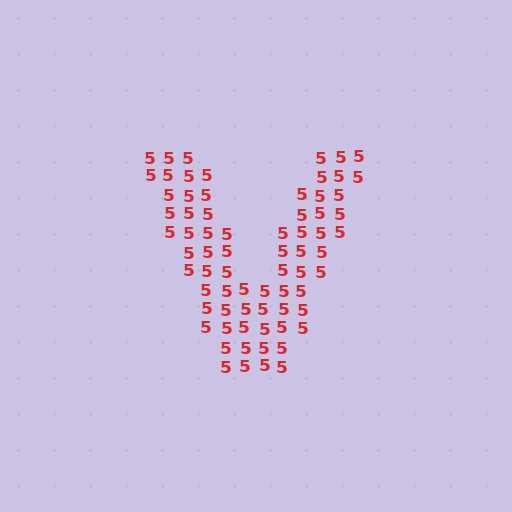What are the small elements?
The small elements are digit 5's.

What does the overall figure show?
The overall figure shows the letter V.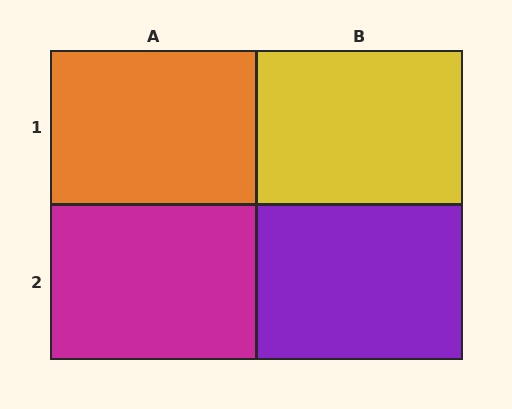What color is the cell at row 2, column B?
Purple.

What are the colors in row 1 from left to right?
Orange, yellow.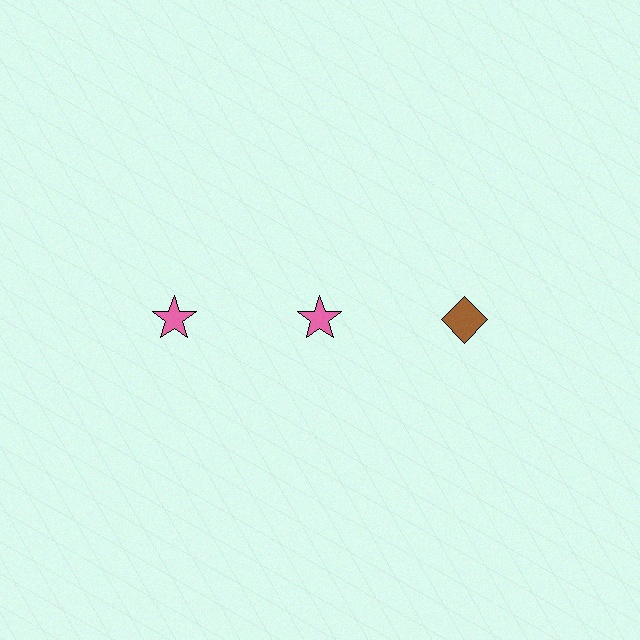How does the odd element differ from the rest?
It differs in both color (brown instead of pink) and shape (diamond instead of star).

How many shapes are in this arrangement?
There are 3 shapes arranged in a grid pattern.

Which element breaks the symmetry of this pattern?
The brown diamond in the top row, center column breaks the symmetry. All other shapes are pink stars.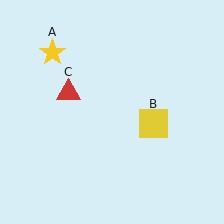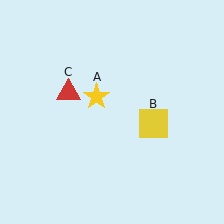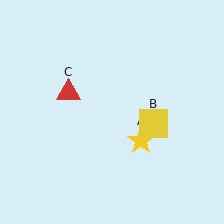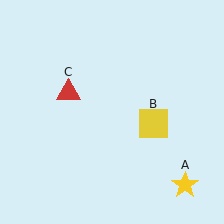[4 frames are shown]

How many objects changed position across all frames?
1 object changed position: yellow star (object A).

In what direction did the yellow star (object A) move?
The yellow star (object A) moved down and to the right.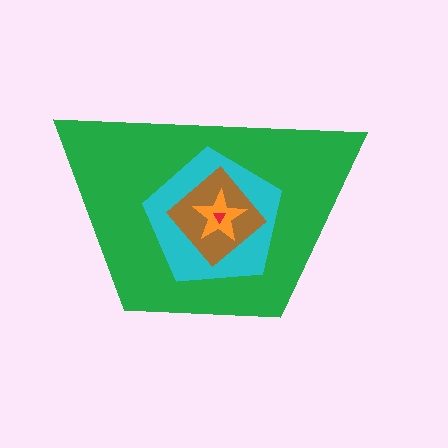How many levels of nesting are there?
5.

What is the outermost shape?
The green trapezoid.